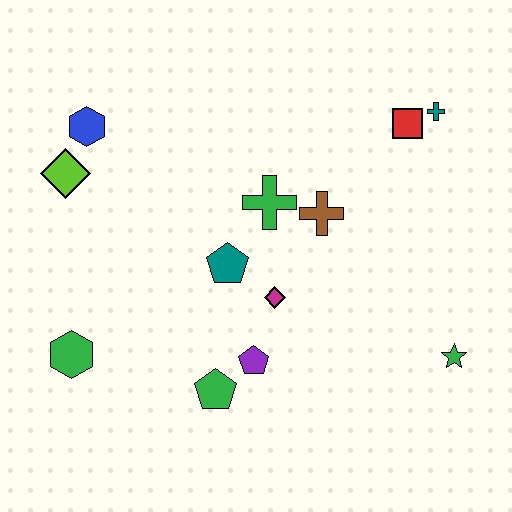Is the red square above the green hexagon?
Yes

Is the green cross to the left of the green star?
Yes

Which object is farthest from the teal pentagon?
The teal cross is farthest from the teal pentagon.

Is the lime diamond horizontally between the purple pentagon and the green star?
No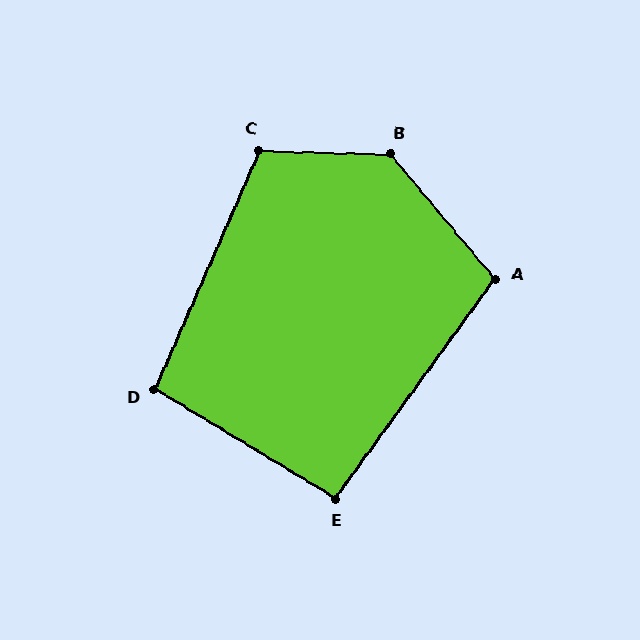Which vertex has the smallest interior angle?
E, at approximately 95 degrees.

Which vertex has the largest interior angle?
B, at approximately 132 degrees.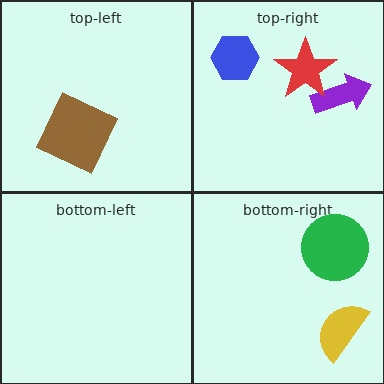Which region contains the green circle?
The bottom-right region.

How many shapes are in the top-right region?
3.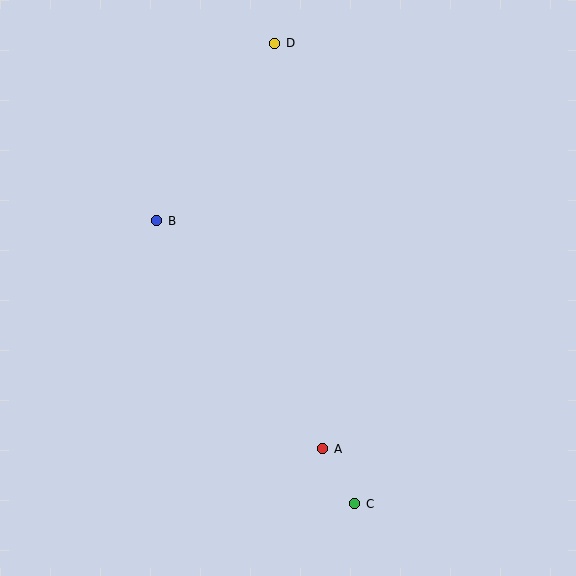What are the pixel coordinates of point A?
Point A is at (323, 449).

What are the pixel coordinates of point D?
Point D is at (275, 43).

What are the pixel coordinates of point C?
Point C is at (355, 504).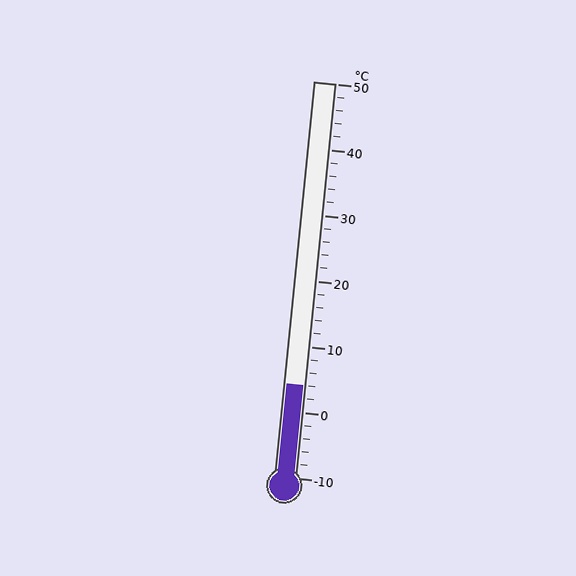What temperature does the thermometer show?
The thermometer shows approximately 4°C.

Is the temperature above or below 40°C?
The temperature is below 40°C.